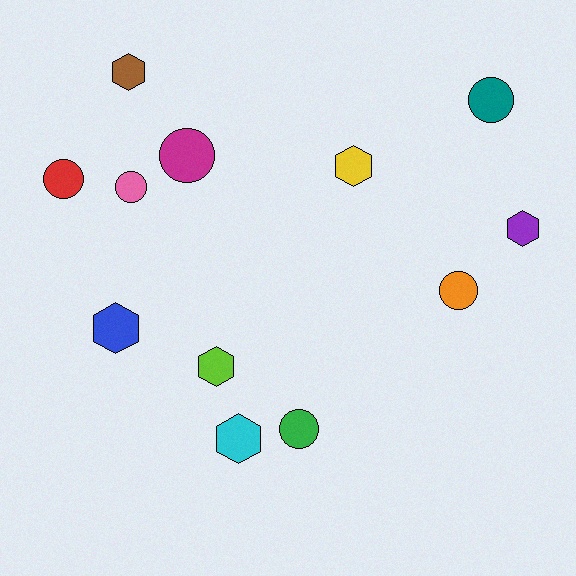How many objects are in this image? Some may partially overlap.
There are 12 objects.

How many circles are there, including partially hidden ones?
There are 6 circles.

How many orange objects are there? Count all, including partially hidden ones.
There is 1 orange object.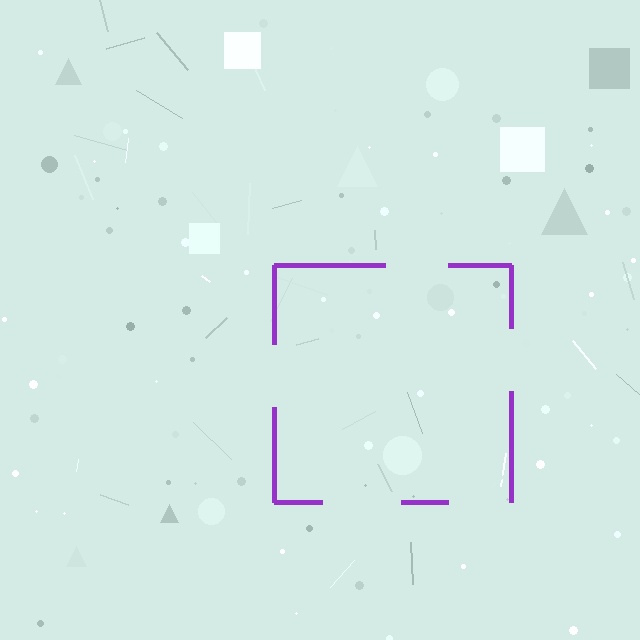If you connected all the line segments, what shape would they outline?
They would outline a square.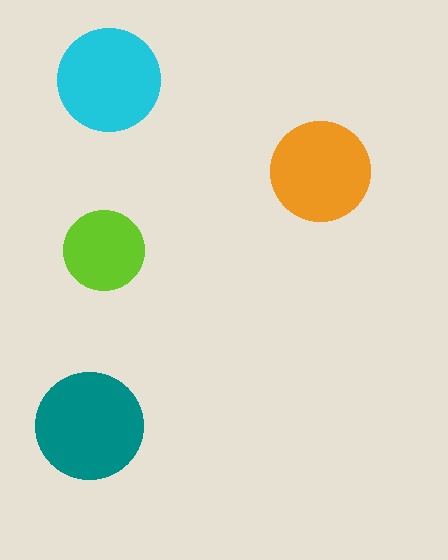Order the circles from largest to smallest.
the teal one, the cyan one, the orange one, the lime one.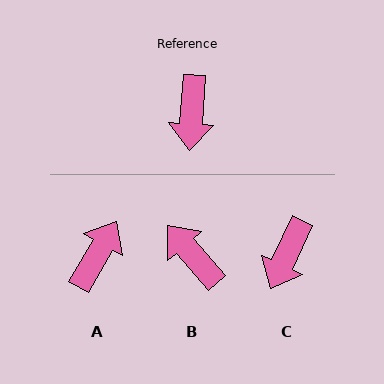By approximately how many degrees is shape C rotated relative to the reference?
Approximately 21 degrees clockwise.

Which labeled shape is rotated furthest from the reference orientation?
A, about 154 degrees away.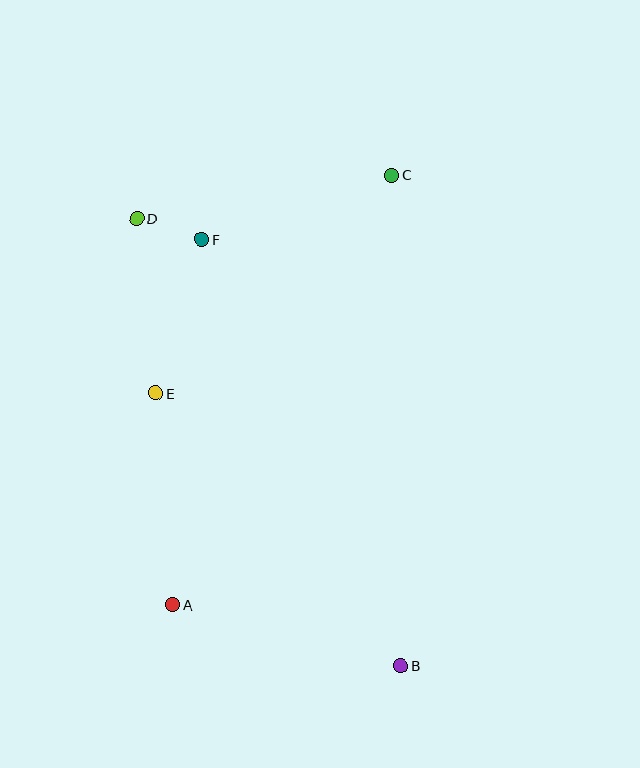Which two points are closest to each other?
Points D and F are closest to each other.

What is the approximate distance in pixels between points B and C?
The distance between B and C is approximately 491 pixels.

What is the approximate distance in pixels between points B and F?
The distance between B and F is approximately 471 pixels.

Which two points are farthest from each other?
Points B and D are farthest from each other.